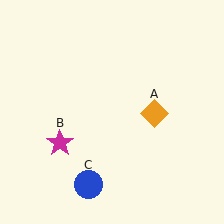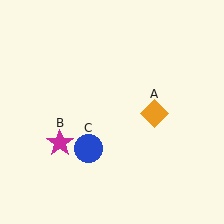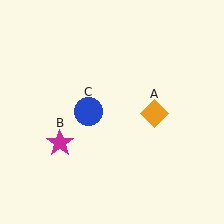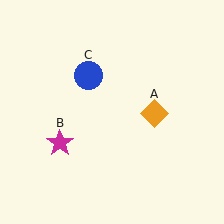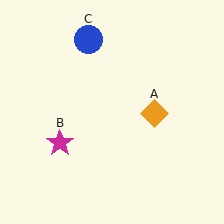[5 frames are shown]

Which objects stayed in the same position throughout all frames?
Orange diamond (object A) and magenta star (object B) remained stationary.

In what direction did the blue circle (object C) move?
The blue circle (object C) moved up.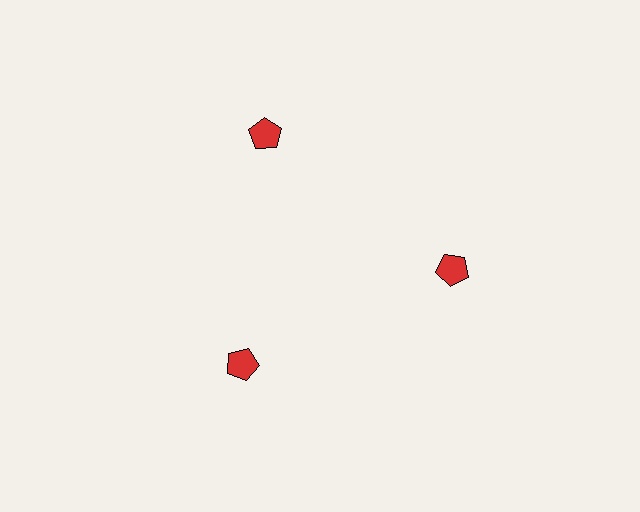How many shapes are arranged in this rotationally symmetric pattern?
There are 3 shapes, arranged in 3 groups of 1.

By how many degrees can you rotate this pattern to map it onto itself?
The pattern maps onto itself every 120 degrees of rotation.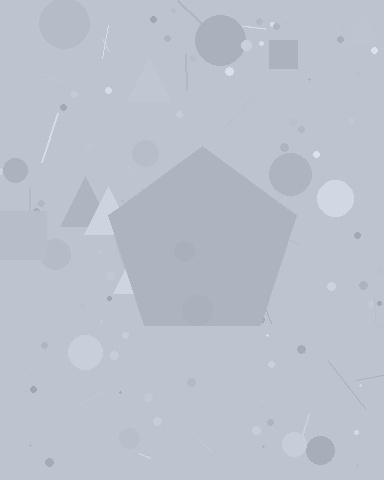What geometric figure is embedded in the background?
A pentagon is embedded in the background.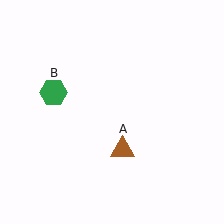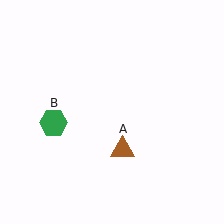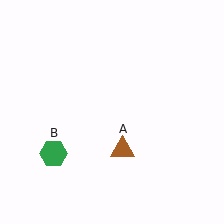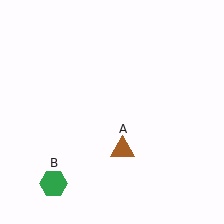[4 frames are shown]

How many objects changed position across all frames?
1 object changed position: green hexagon (object B).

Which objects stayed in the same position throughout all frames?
Brown triangle (object A) remained stationary.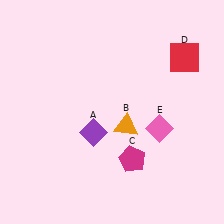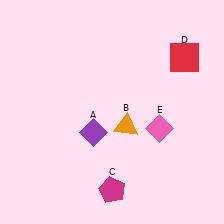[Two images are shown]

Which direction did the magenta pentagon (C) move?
The magenta pentagon (C) moved down.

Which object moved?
The magenta pentagon (C) moved down.